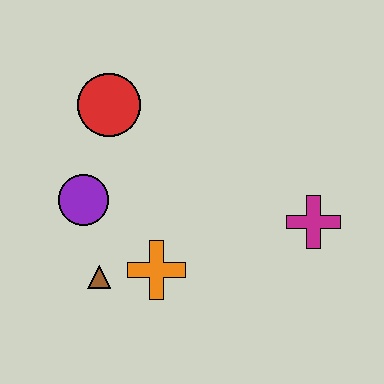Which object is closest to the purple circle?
The brown triangle is closest to the purple circle.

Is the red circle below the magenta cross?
No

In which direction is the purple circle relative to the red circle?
The purple circle is below the red circle.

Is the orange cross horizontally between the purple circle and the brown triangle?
No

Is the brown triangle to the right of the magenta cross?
No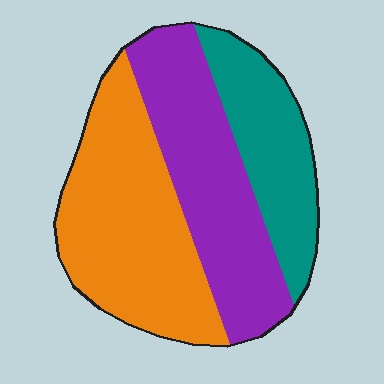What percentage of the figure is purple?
Purple takes up between a third and a half of the figure.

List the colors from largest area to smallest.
From largest to smallest: orange, purple, teal.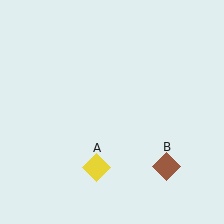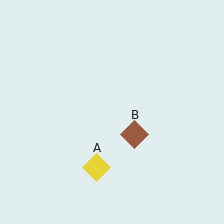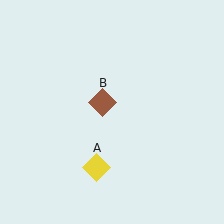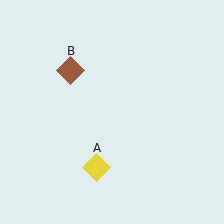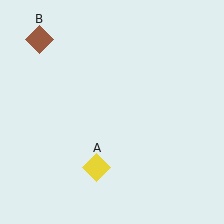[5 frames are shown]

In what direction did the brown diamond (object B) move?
The brown diamond (object B) moved up and to the left.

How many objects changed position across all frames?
1 object changed position: brown diamond (object B).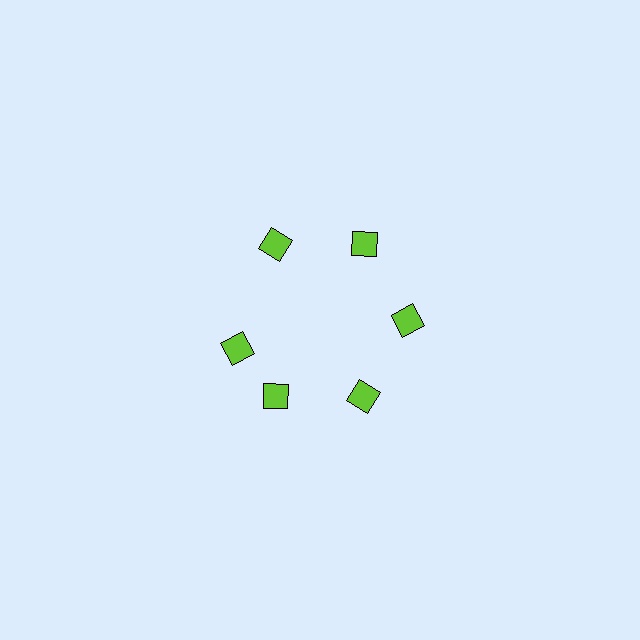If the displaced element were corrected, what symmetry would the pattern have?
It would have 6-fold rotational symmetry — the pattern would map onto itself every 60 degrees.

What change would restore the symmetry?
The symmetry would be restored by rotating it back into even spacing with its neighbors so that all 6 diamonds sit at equal angles and equal distance from the center.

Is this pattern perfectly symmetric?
No. The 6 lime diamonds are arranged in a ring, but one element near the 9 o'clock position is rotated out of alignment along the ring, breaking the 6-fold rotational symmetry.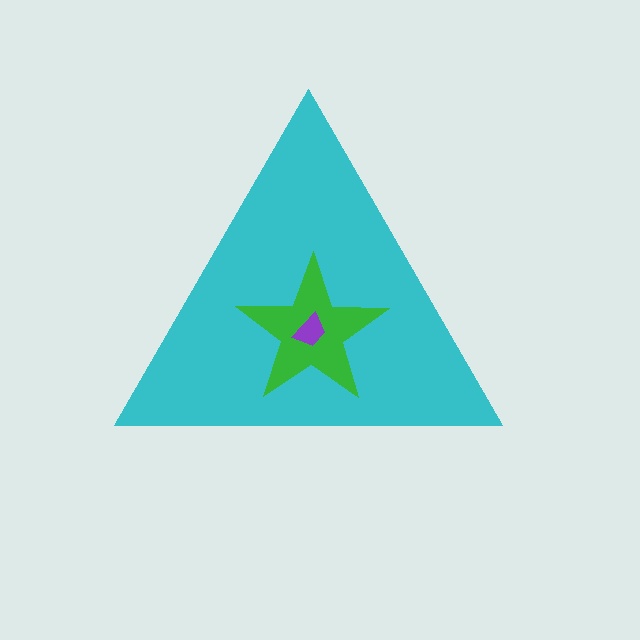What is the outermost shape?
The cyan triangle.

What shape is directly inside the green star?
The purple trapezoid.